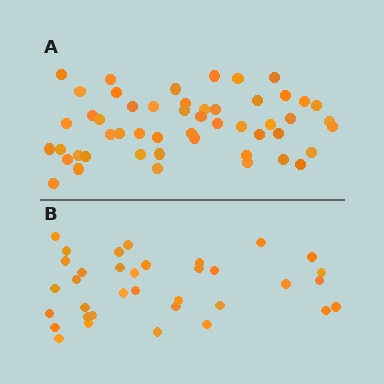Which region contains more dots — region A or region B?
Region A (the top region) has more dots.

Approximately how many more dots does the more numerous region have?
Region A has approximately 15 more dots than region B.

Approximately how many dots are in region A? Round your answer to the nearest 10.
About 50 dots. (The exact count is 51, which rounds to 50.)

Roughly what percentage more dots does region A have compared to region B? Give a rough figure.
About 45% more.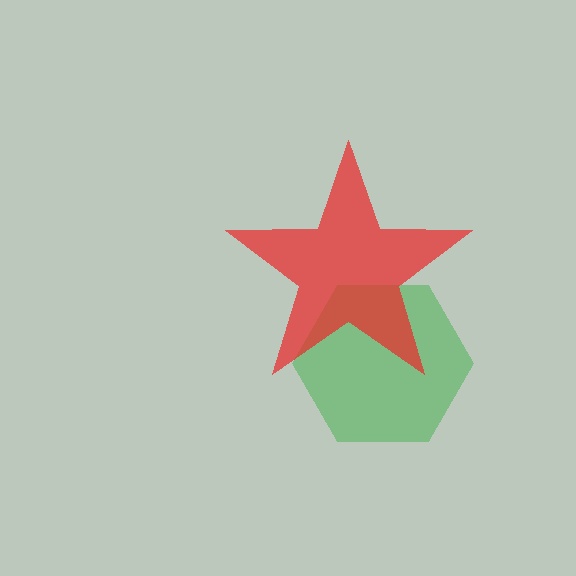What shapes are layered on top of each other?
The layered shapes are: a green hexagon, a red star.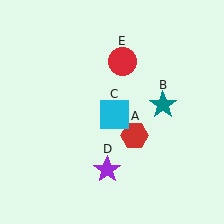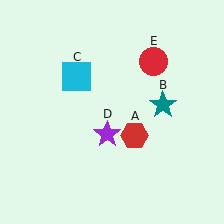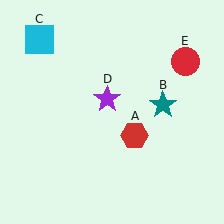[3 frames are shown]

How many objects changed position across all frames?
3 objects changed position: cyan square (object C), purple star (object D), red circle (object E).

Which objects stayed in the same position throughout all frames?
Red hexagon (object A) and teal star (object B) remained stationary.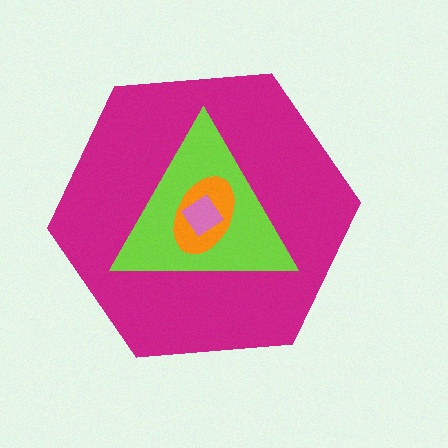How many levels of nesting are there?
4.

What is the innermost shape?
The pink diamond.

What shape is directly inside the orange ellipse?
The pink diamond.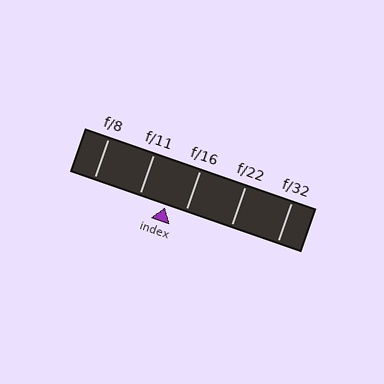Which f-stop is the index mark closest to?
The index mark is closest to f/16.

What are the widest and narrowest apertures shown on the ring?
The widest aperture shown is f/8 and the narrowest is f/32.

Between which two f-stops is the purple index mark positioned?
The index mark is between f/11 and f/16.